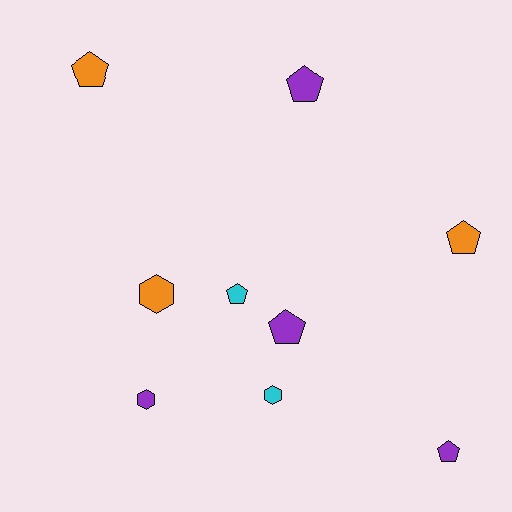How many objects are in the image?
There are 9 objects.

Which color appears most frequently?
Purple, with 4 objects.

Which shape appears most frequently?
Pentagon, with 6 objects.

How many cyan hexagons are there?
There is 1 cyan hexagon.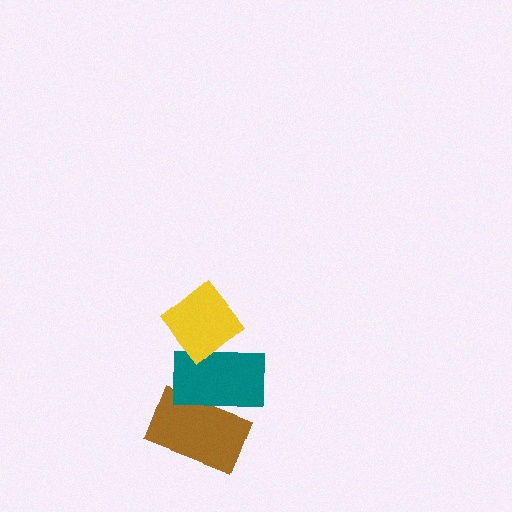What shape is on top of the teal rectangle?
The yellow diamond is on top of the teal rectangle.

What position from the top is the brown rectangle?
The brown rectangle is 3rd from the top.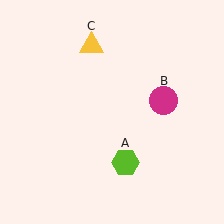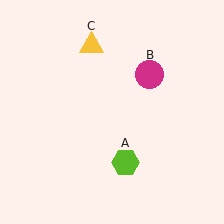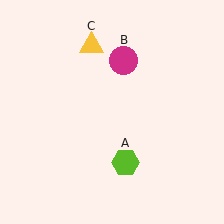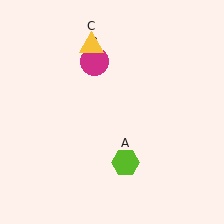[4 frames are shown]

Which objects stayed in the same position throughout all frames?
Lime hexagon (object A) and yellow triangle (object C) remained stationary.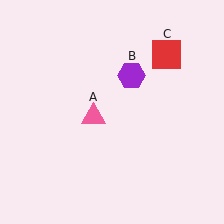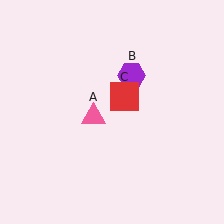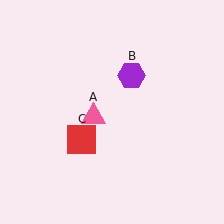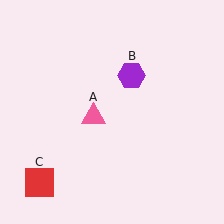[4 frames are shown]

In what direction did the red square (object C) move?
The red square (object C) moved down and to the left.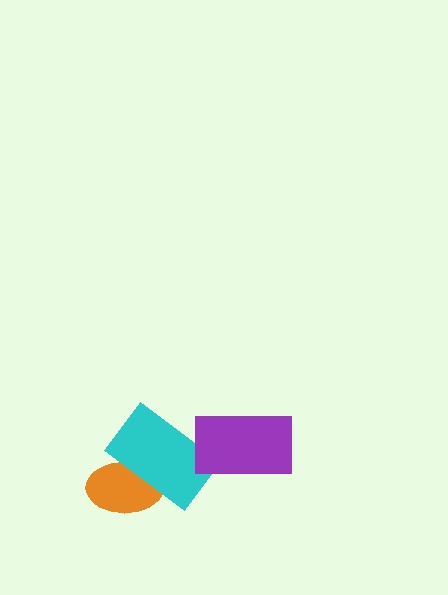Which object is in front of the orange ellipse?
The cyan rectangle is in front of the orange ellipse.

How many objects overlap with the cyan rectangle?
2 objects overlap with the cyan rectangle.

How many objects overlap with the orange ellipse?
1 object overlaps with the orange ellipse.